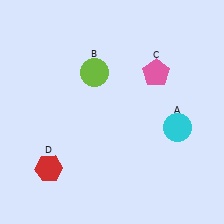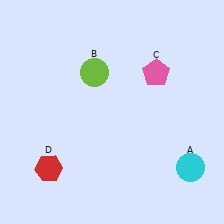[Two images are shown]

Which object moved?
The cyan circle (A) moved down.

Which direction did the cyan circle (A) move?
The cyan circle (A) moved down.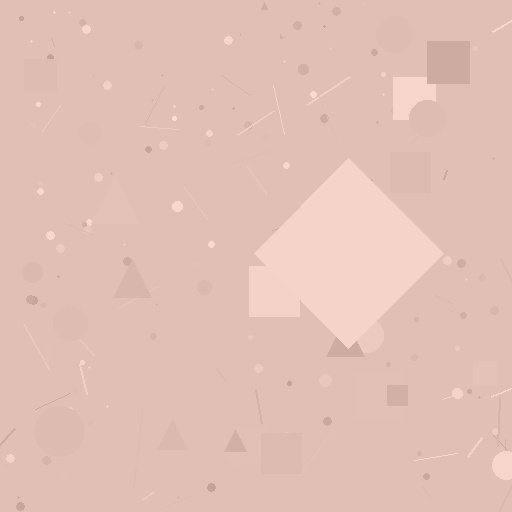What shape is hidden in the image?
A diamond is hidden in the image.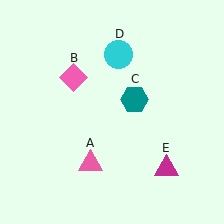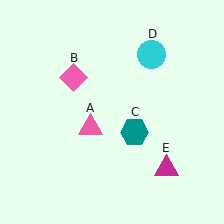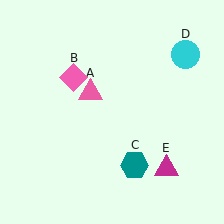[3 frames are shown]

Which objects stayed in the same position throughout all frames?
Pink diamond (object B) and magenta triangle (object E) remained stationary.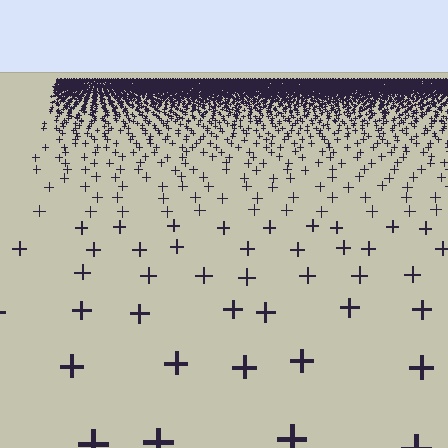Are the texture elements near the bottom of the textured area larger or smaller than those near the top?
Larger. Near the bottom, elements are closer to the viewer and appear at a bigger on-screen size.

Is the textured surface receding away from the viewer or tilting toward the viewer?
The surface is receding away from the viewer. Texture elements get smaller and denser toward the top.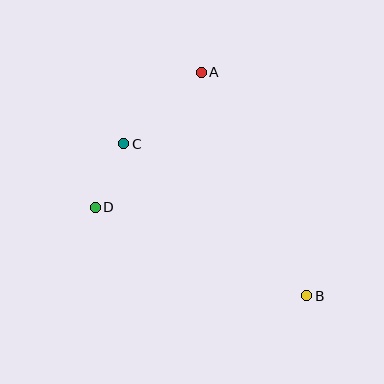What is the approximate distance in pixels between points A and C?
The distance between A and C is approximately 105 pixels.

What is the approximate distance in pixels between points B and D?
The distance between B and D is approximately 229 pixels.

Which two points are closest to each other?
Points C and D are closest to each other.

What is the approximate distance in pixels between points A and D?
The distance between A and D is approximately 172 pixels.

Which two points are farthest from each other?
Points A and B are farthest from each other.